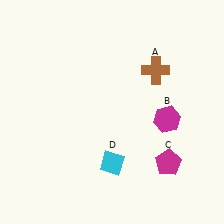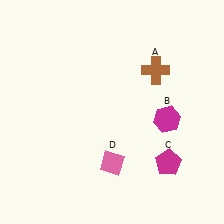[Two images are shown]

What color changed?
The diamond (D) changed from cyan in Image 1 to pink in Image 2.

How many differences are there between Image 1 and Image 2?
There is 1 difference between the two images.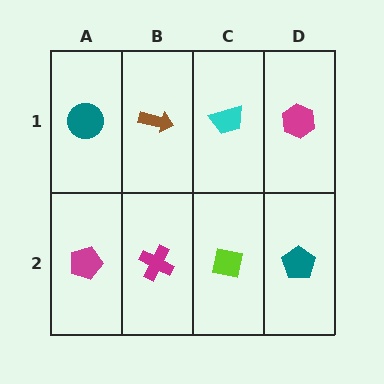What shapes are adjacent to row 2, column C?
A cyan trapezoid (row 1, column C), a magenta cross (row 2, column B), a teal pentagon (row 2, column D).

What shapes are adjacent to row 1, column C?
A lime square (row 2, column C), a brown arrow (row 1, column B), a magenta hexagon (row 1, column D).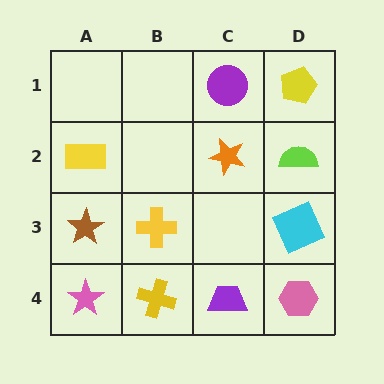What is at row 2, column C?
An orange star.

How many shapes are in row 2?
3 shapes.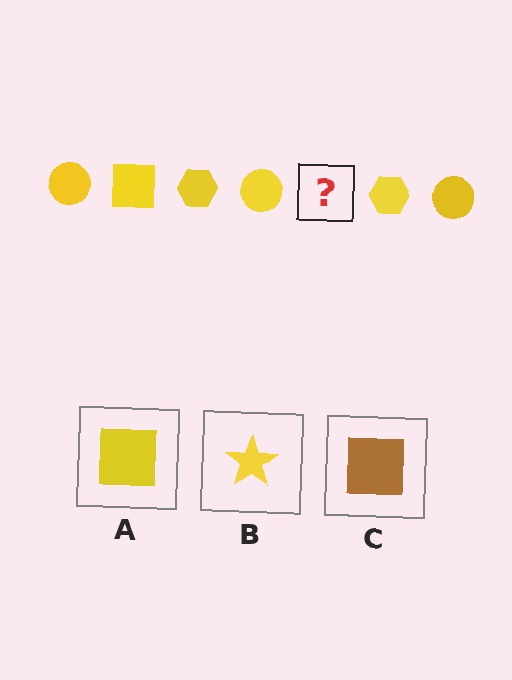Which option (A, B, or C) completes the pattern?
A.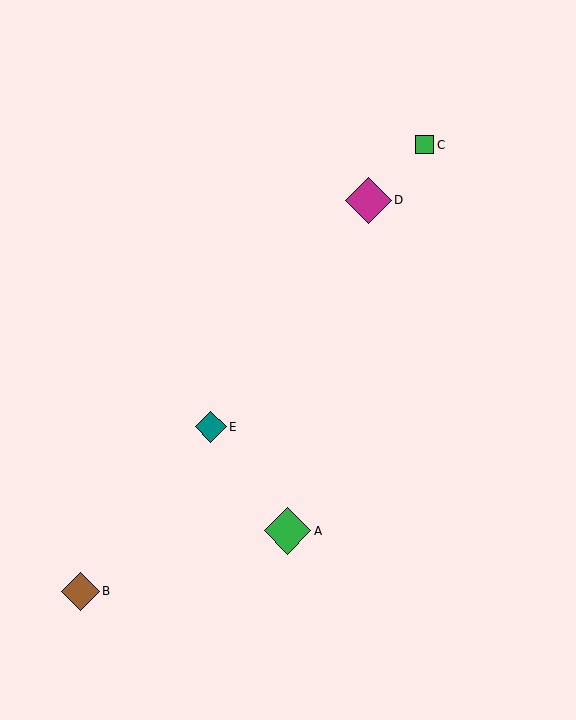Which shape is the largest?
The green diamond (labeled A) is the largest.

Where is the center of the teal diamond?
The center of the teal diamond is at (211, 427).